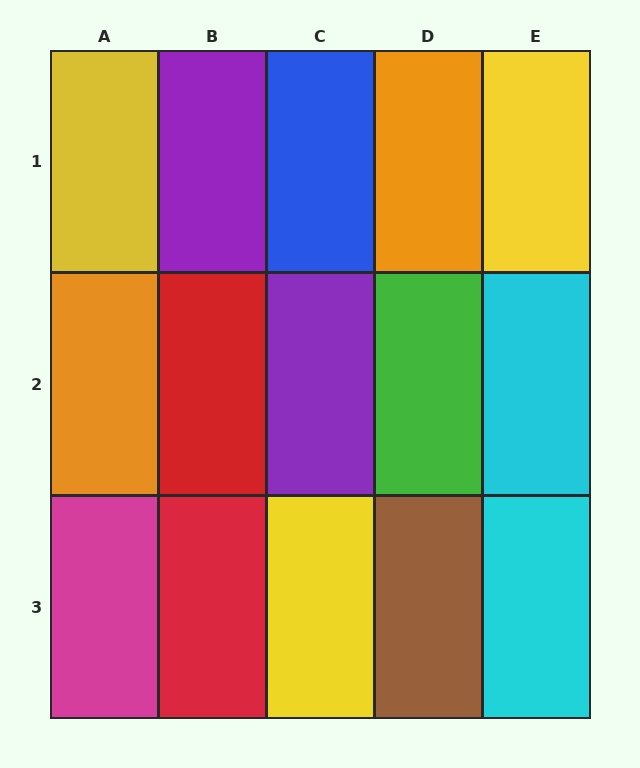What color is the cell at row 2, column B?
Red.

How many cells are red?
2 cells are red.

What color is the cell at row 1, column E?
Yellow.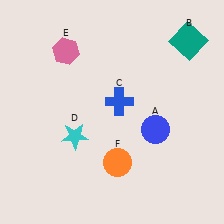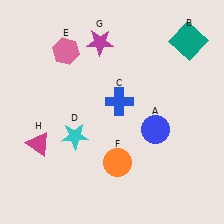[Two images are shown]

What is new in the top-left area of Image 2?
A magenta star (G) was added in the top-left area of Image 2.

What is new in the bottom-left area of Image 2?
A magenta triangle (H) was added in the bottom-left area of Image 2.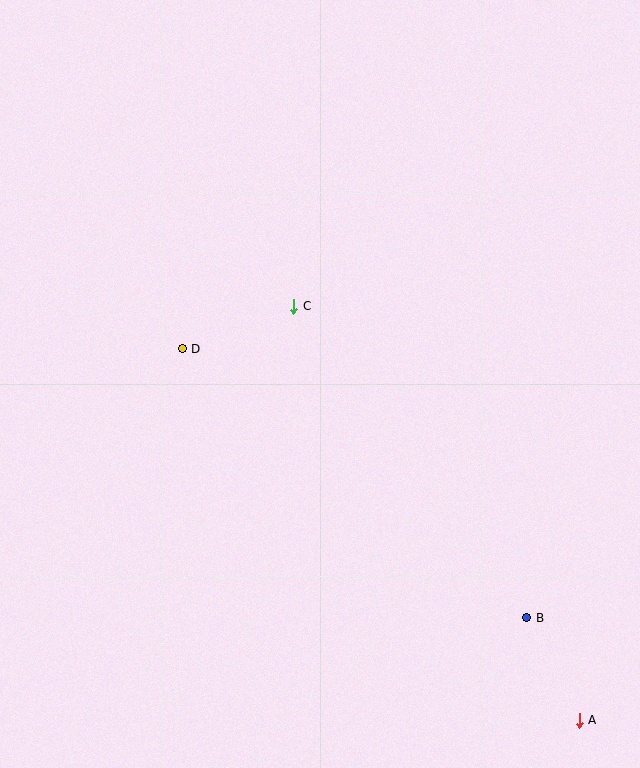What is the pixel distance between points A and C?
The distance between A and C is 503 pixels.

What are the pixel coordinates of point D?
Point D is at (182, 349).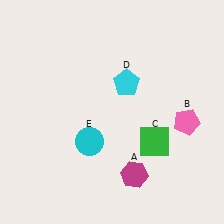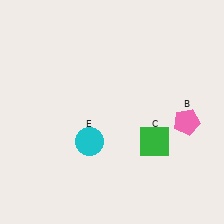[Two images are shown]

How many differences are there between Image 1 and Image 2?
There are 2 differences between the two images.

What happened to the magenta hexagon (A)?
The magenta hexagon (A) was removed in Image 2. It was in the bottom-right area of Image 1.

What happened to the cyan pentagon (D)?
The cyan pentagon (D) was removed in Image 2. It was in the top-right area of Image 1.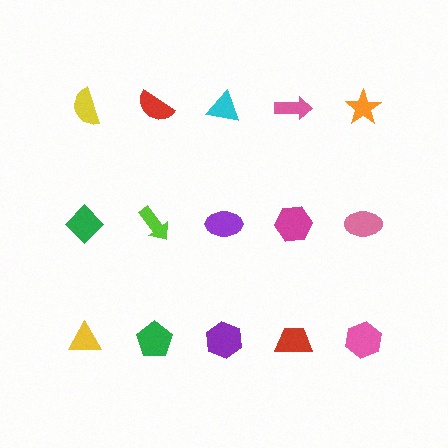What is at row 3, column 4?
A red trapezoid.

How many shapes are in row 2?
5 shapes.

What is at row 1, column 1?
A yellow semicircle.